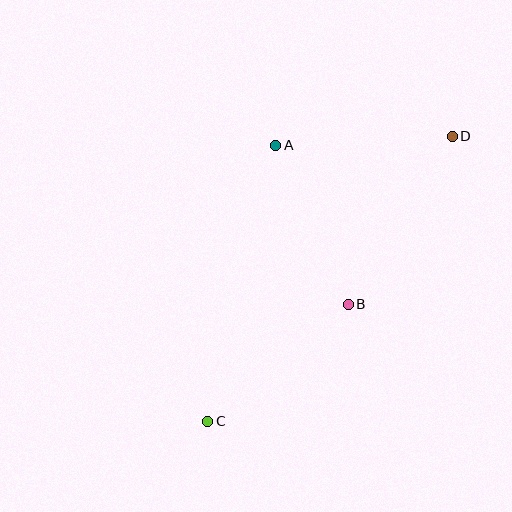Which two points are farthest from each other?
Points C and D are farthest from each other.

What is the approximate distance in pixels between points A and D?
The distance between A and D is approximately 177 pixels.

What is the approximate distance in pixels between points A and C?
The distance between A and C is approximately 284 pixels.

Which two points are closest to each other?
Points A and B are closest to each other.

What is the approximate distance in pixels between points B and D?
The distance between B and D is approximately 198 pixels.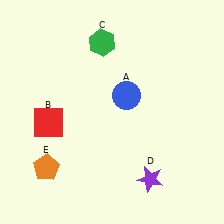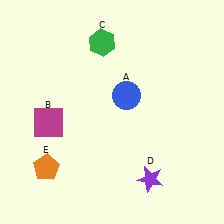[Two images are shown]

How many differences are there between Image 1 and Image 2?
There is 1 difference between the two images.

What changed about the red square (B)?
In Image 1, B is red. In Image 2, it changed to magenta.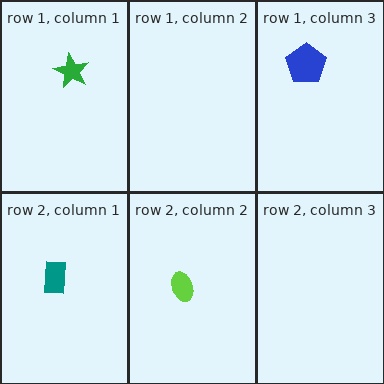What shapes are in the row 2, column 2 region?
The lime ellipse.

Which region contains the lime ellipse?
The row 2, column 2 region.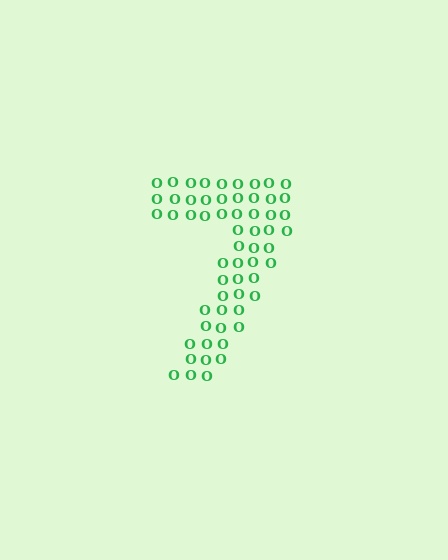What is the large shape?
The large shape is the digit 7.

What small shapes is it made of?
It is made of small letter O's.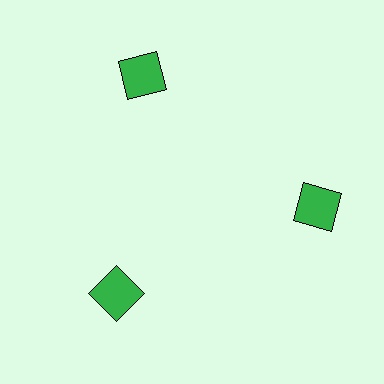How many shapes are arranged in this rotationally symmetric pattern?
There are 3 shapes, arranged in 3 groups of 1.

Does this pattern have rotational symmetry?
Yes, this pattern has 3-fold rotational symmetry. It looks the same after rotating 120 degrees around the center.